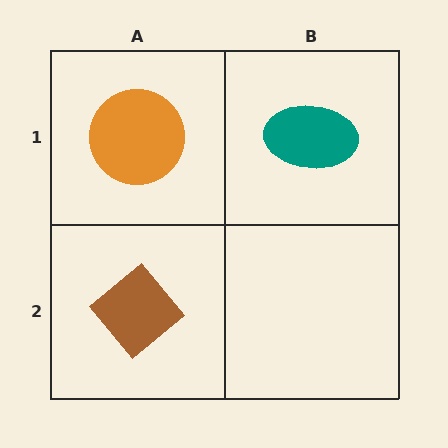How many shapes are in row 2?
1 shape.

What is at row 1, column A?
An orange circle.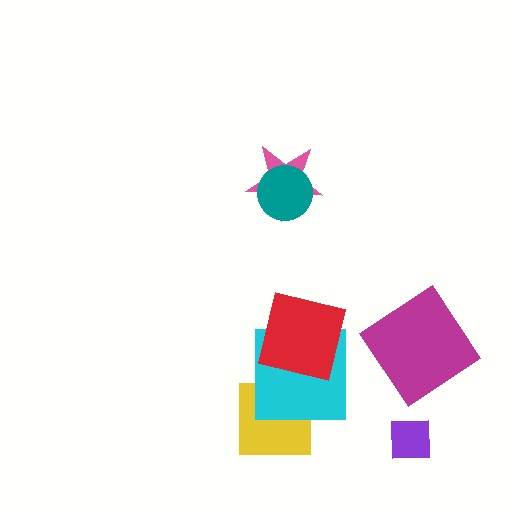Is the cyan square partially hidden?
Yes, it is partially covered by another shape.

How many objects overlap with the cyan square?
2 objects overlap with the cyan square.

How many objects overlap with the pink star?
1 object overlaps with the pink star.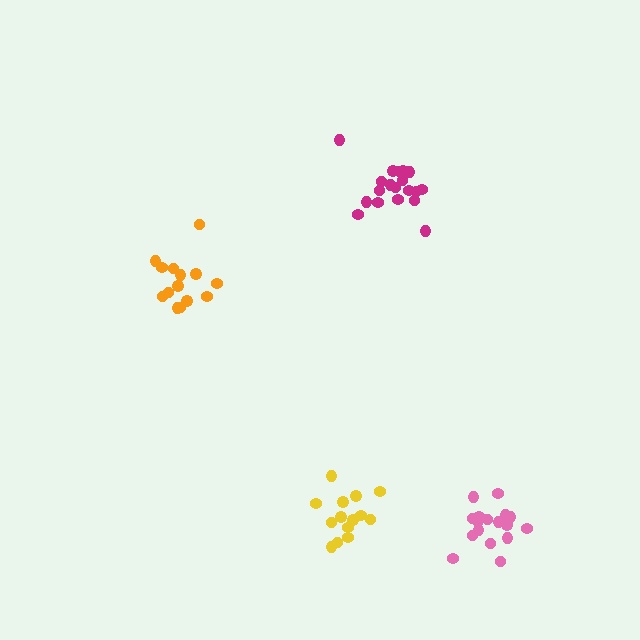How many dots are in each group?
Group 1: 14 dots, Group 2: 19 dots, Group 3: 17 dots, Group 4: 14 dots (64 total).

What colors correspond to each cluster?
The clusters are colored: yellow, magenta, pink, orange.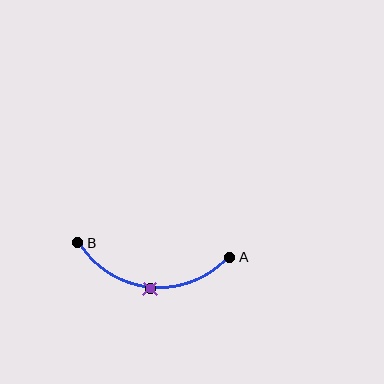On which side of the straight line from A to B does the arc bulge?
The arc bulges below the straight line connecting A and B.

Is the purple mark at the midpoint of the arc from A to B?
Yes. The purple mark lies on the arc at equal arc-length from both A and B — it is the arc midpoint.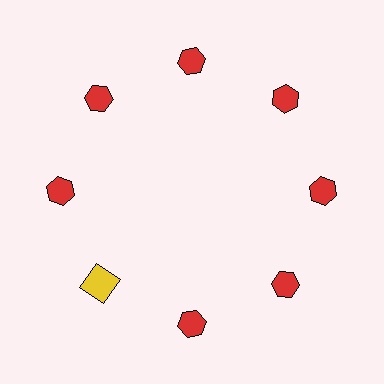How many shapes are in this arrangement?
There are 8 shapes arranged in a ring pattern.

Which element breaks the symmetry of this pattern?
The yellow square at roughly the 8 o'clock position breaks the symmetry. All other shapes are red hexagons.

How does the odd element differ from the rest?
It differs in both color (yellow instead of red) and shape (square instead of hexagon).